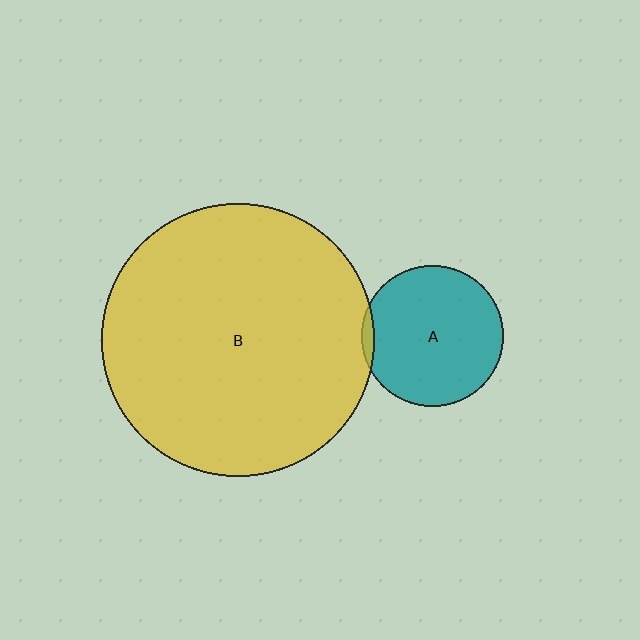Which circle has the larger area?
Circle B (yellow).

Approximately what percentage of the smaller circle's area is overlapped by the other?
Approximately 5%.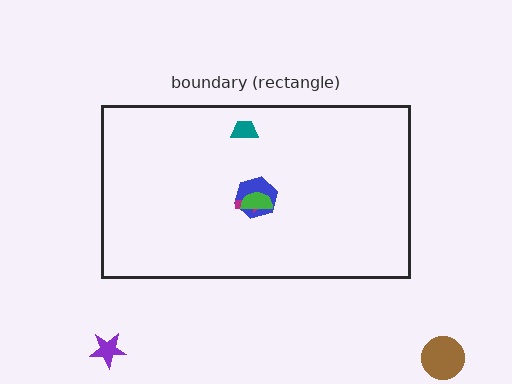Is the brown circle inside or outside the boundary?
Outside.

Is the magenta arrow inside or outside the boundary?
Inside.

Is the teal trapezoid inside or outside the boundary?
Inside.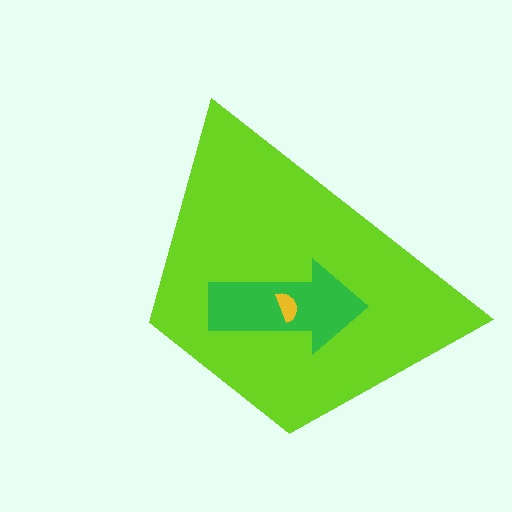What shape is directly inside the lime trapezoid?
The green arrow.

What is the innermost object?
The yellow semicircle.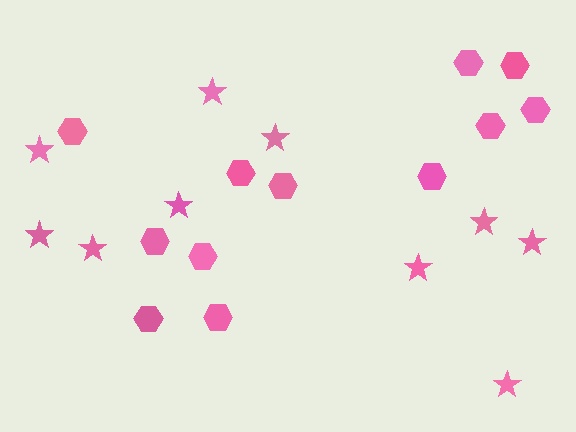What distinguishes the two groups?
There are 2 groups: one group of stars (10) and one group of hexagons (12).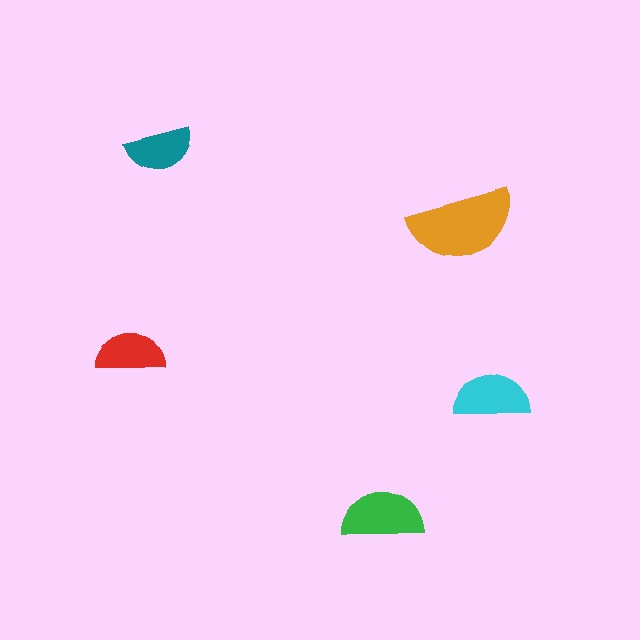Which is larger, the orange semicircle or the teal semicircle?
The orange one.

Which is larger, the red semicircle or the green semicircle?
The green one.